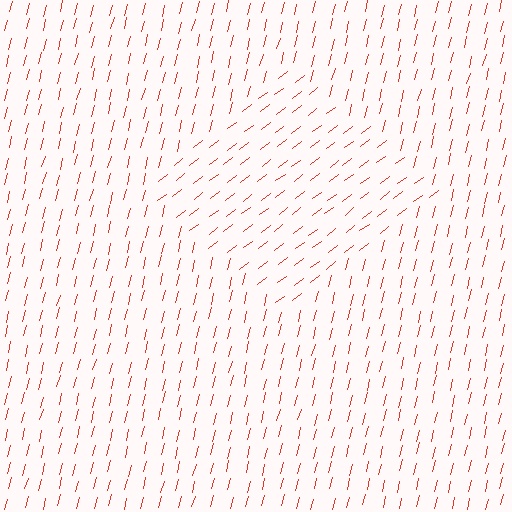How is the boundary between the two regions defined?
The boundary is defined purely by a change in line orientation (approximately 39 degrees difference). All lines are the same color and thickness.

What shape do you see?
I see a diamond.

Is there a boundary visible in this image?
Yes, there is a texture boundary formed by a change in line orientation.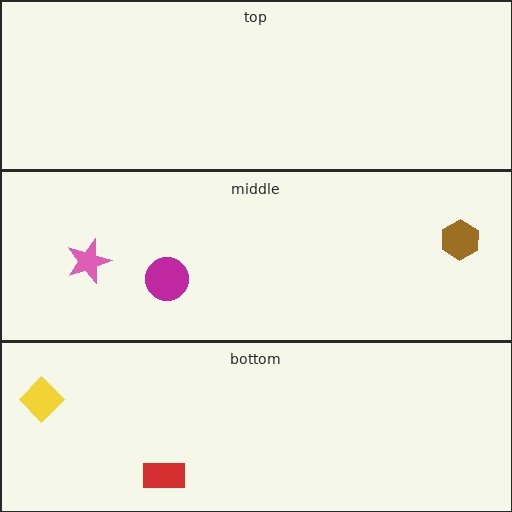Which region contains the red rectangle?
The bottom region.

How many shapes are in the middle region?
3.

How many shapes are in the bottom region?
2.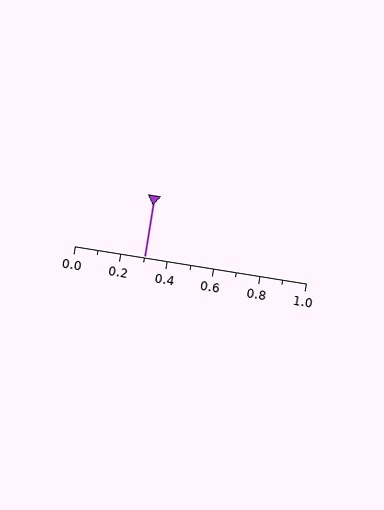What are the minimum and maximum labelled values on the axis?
The axis runs from 0.0 to 1.0.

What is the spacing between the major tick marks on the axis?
The major ticks are spaced 0.2 apart.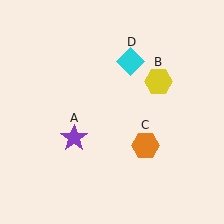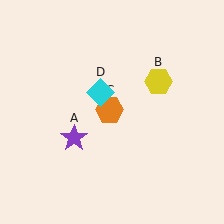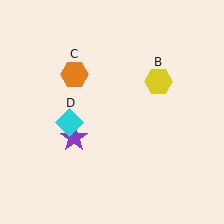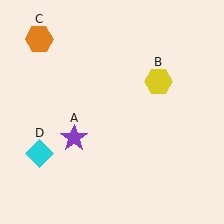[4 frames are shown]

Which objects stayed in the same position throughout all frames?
Purple star (object A) and yellow hexagon (object B) remained stationary.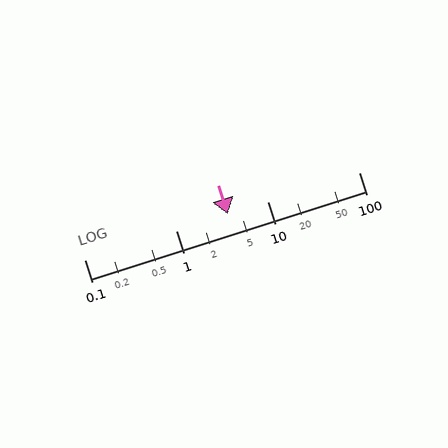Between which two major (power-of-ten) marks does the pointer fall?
The pointer is between 1 and 10.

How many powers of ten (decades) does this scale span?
The scale spans 3 decades, from 0.1 to 100.